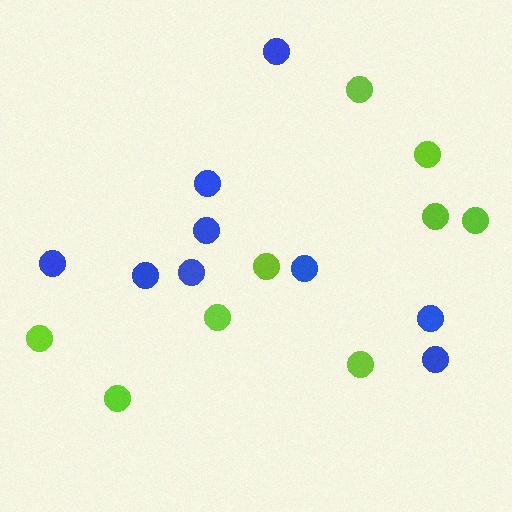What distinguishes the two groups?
There are 2 groups: one group of lime circles (9) and one group of blue circles (9).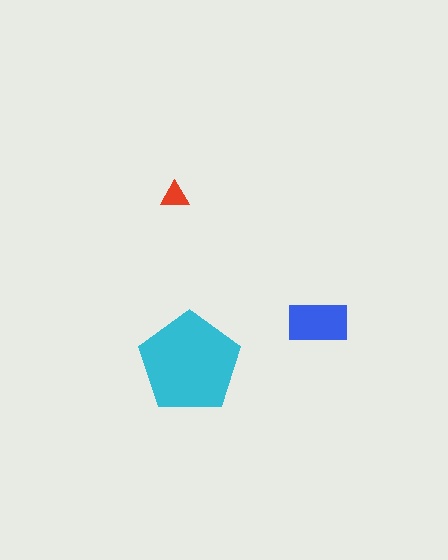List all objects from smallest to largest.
The red triangle, the blue rectangle, the cyan pentagon.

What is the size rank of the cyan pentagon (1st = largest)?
1st.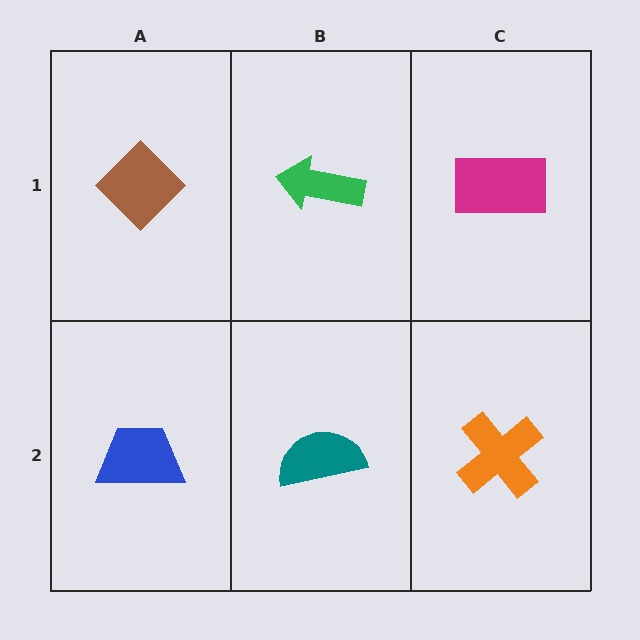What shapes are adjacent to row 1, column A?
A blue trapezoid (row 2, column A), a green arrow (row 1, column B).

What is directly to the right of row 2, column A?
A teal semicircle.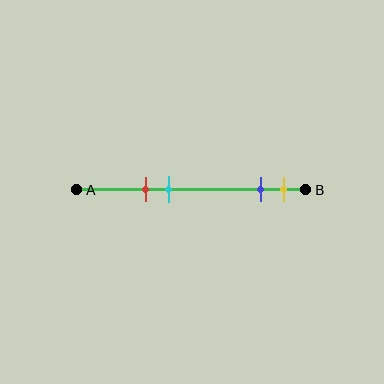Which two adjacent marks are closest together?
The blue and yellow marks are the closest adjacent pair.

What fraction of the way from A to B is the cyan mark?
The cyan mark is approximately 40% (0.4) of the way from A to B.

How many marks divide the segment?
There are 4 marks dividing the segment.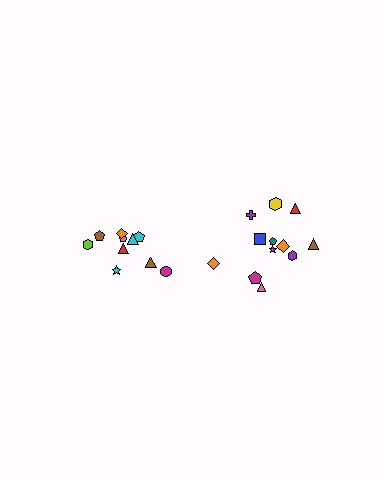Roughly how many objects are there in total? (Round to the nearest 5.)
Roughly 20 objects in total.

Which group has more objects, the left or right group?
The right group.